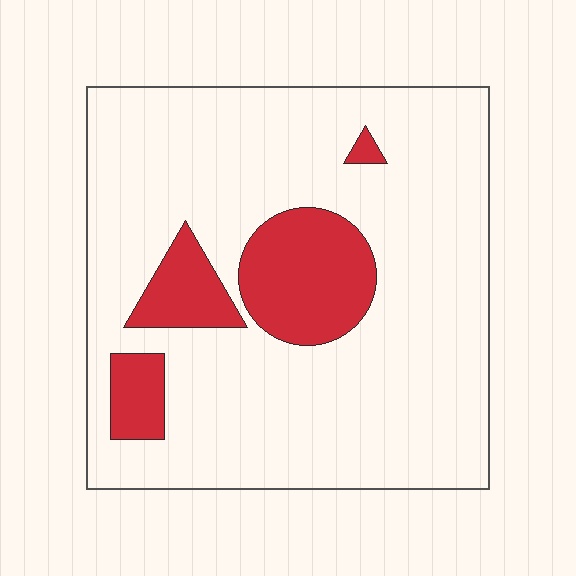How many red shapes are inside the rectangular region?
4.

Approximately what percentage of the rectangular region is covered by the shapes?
Approximately 15%.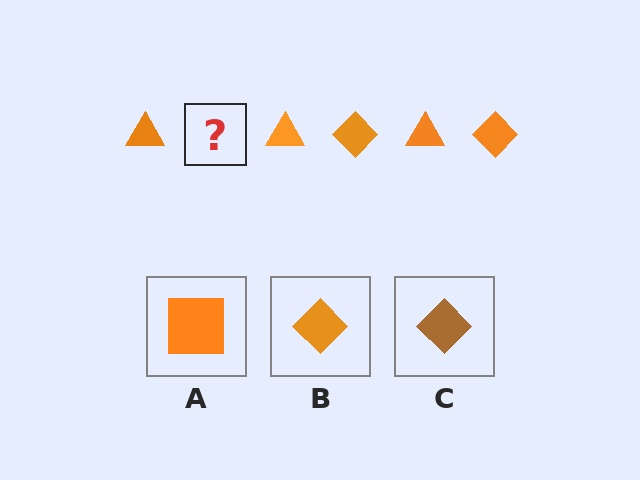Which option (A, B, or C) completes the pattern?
B.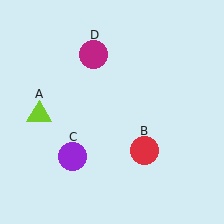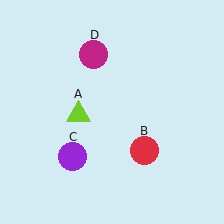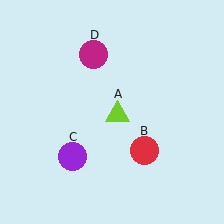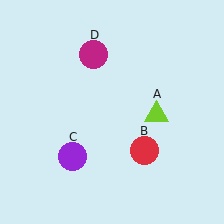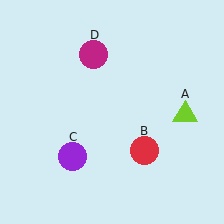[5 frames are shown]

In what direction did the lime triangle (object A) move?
The lime triangle (object A) moved right.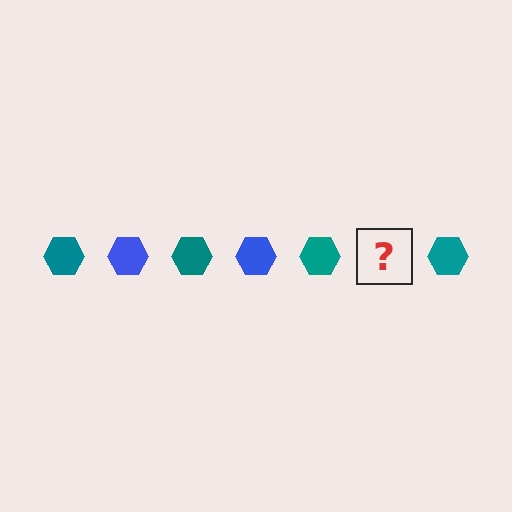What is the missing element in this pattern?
The missing element is a blue hexagon.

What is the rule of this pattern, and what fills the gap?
The rule is that the pattern cycles through teal, blue hexagons. The gap should be filled with a blue hexagon.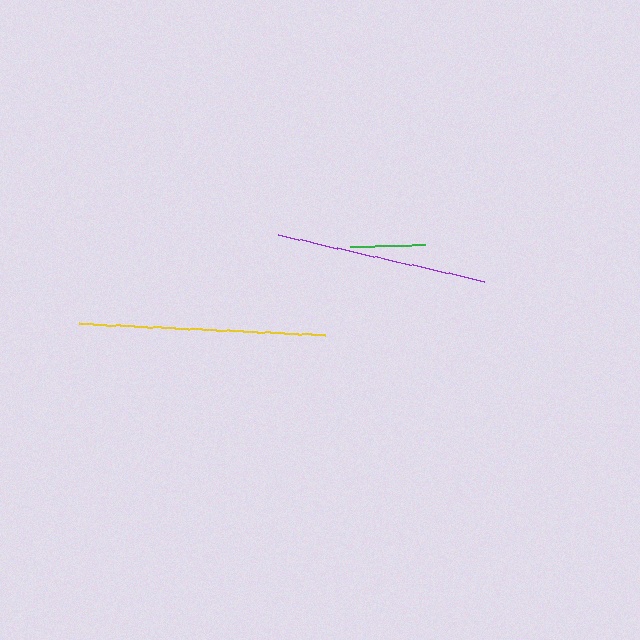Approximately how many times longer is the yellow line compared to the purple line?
The yellow line is approximately 1.2 times the length of the purple line.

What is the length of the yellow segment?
The yellow segment is approximately 247 pixels long.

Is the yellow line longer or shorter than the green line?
The yellow line is longer than the green line.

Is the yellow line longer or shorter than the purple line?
The yellow line is longer than the purple line.